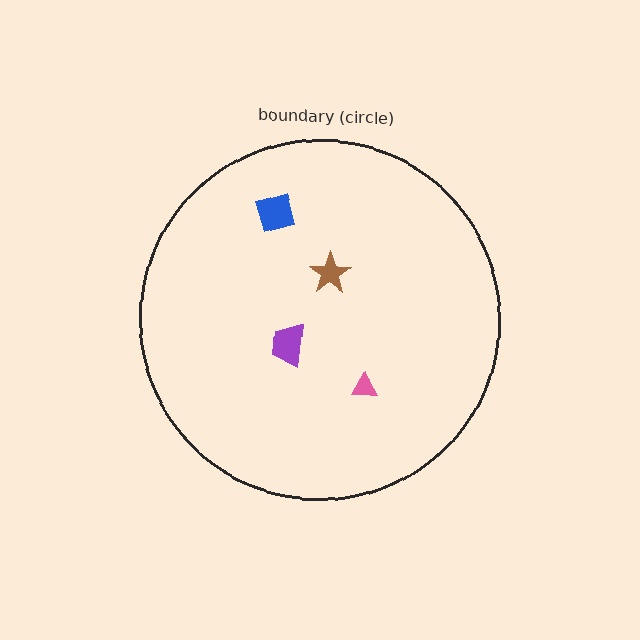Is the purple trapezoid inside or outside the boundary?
Inside.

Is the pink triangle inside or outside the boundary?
Inside.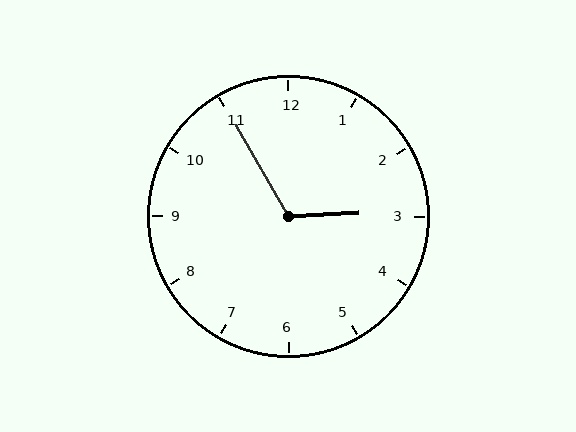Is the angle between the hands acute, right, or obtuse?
It is obtuse.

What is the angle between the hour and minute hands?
Approximately 118 degrees.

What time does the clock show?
2:55.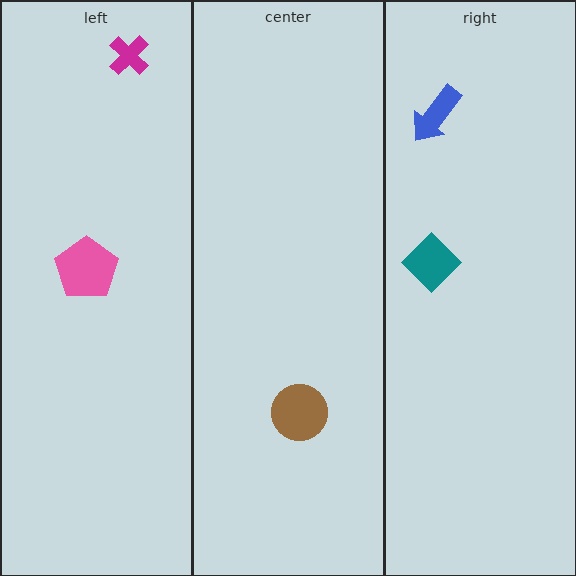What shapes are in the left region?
The pink pentagon, the magenta cross.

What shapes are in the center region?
The brown circle.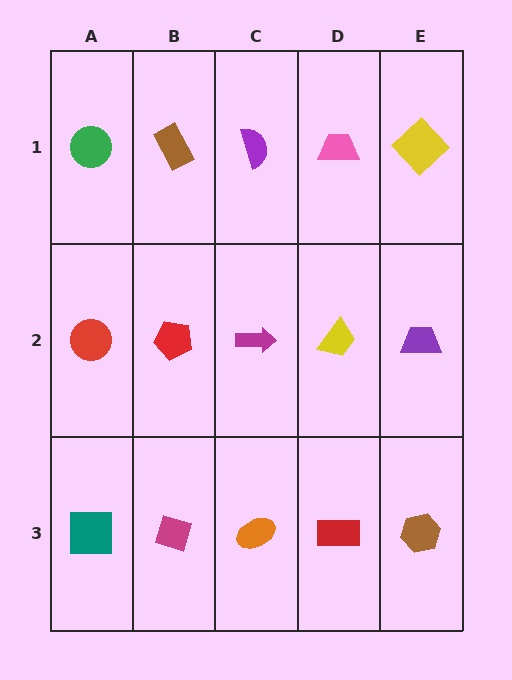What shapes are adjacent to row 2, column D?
A pink trapezoid (row 1, column D), a red rectangle (row 3, column D), a magenta arrow (row 2, column C), a purple trapezoid (row 2, column E).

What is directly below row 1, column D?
A yellow trapezoid.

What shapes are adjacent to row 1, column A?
A red circle (row 2, column A), a brown rectangle (row 1, column B).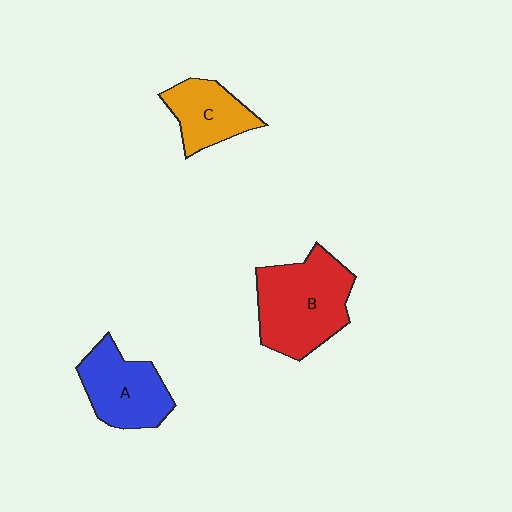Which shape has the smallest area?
Shape C (orange).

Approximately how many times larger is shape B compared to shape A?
Approximately 1.4 times.